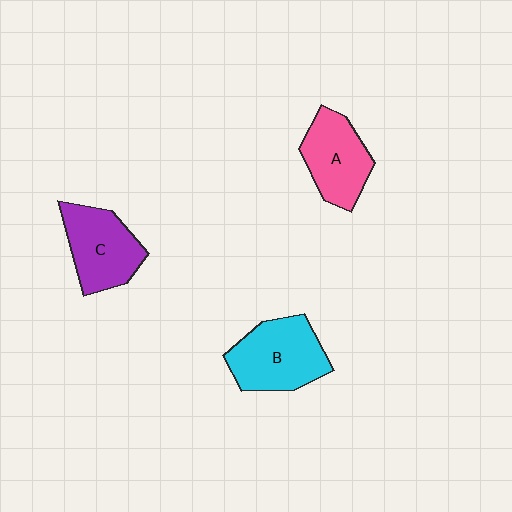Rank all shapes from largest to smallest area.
From largest to smallest: B (cyan), C (purple), A (pink).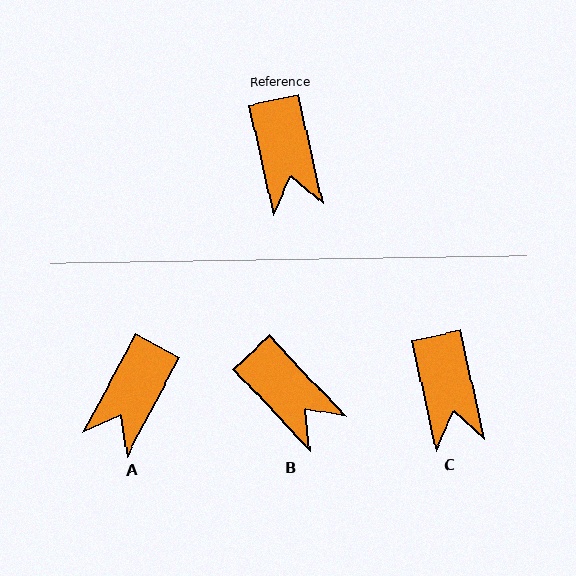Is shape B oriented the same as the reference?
No, it is off by about 30 degrees.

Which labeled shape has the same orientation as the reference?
C.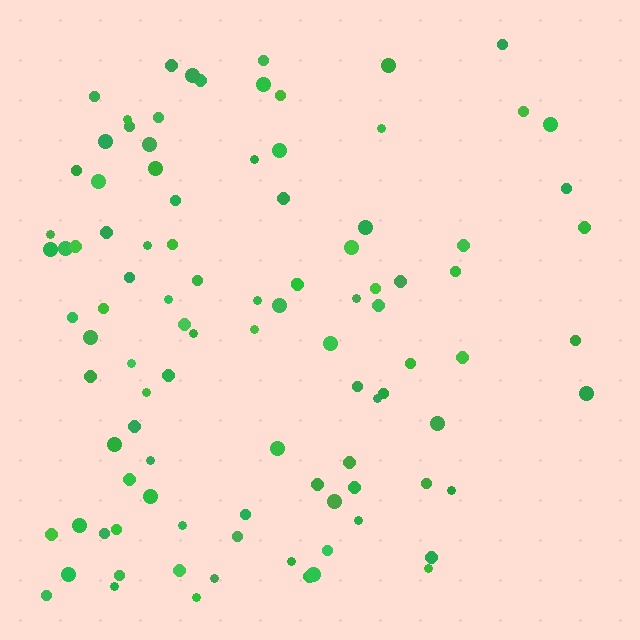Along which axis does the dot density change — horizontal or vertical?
Horizontal.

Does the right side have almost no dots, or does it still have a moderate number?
Still a moderate number, just noticeably fewer than the left.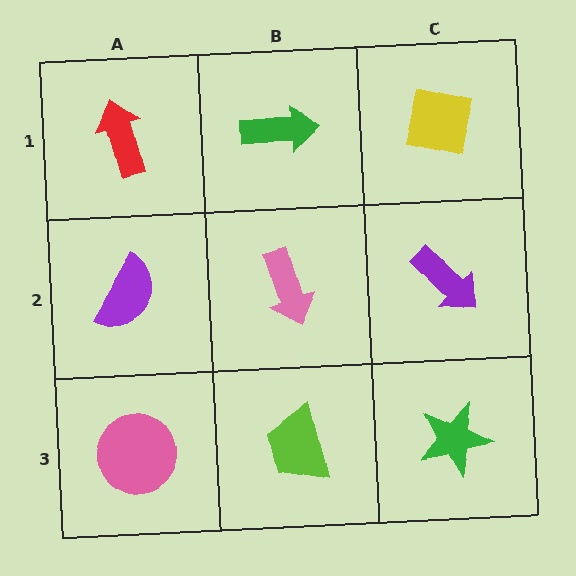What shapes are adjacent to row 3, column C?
A purple arrow (row 2, column C), a lime trapezoid (row 3, column B).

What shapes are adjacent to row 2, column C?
A yellow square (row 1, column C), a green star (row 3, column C), a pink arrow (row 2, column B).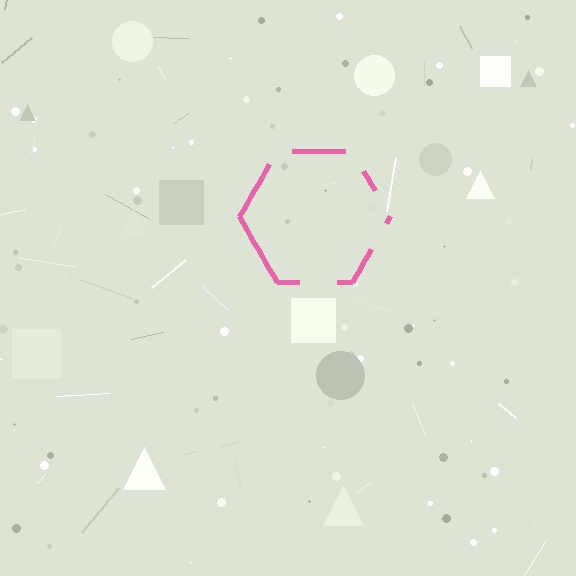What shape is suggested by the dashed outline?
The dashed outline suggests a hexagon.